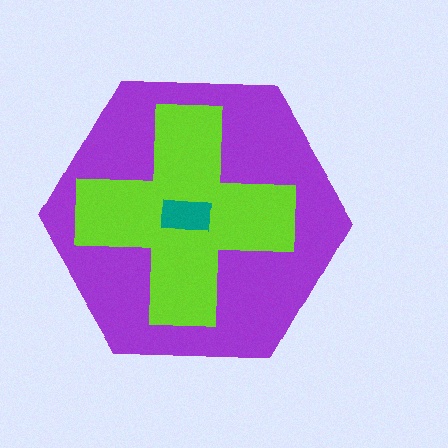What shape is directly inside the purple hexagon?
The lime cross.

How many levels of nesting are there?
3.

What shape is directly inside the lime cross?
The teal rectangle.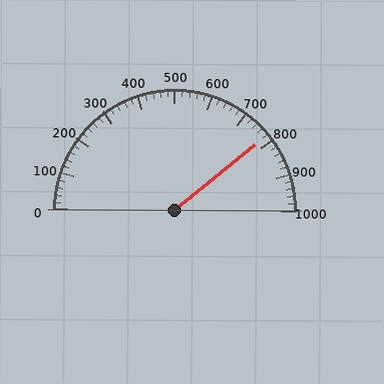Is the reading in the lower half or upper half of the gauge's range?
The reading is in the upper half of the range (0 to 1000).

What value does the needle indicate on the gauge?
The needle indicates approximately 780.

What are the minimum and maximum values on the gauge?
The gauge ranges from 0 to 1000.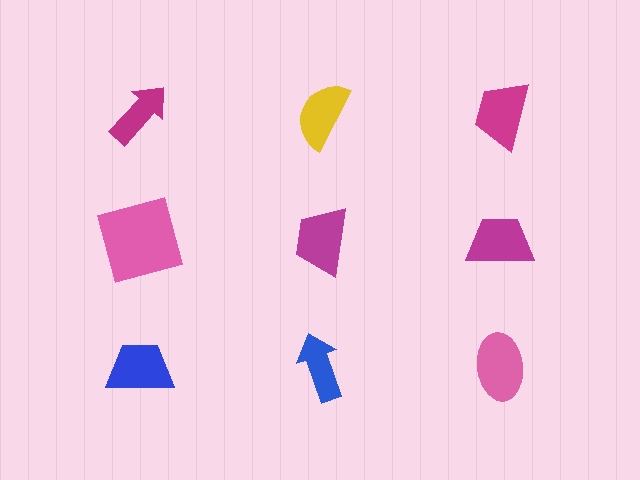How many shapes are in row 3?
3 shapes.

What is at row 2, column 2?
A magenta trapezoid.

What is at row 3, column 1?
A blue trapezoid.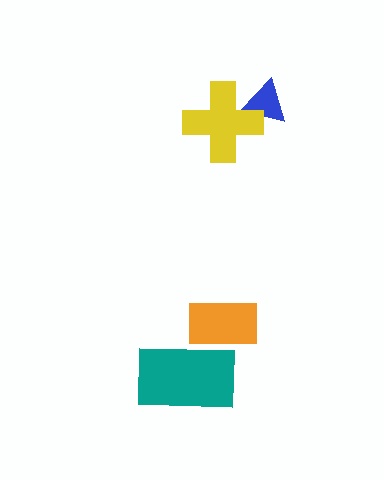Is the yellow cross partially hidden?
No, no other shape covers it.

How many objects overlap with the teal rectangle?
1 object overlaps with the teal rectangle.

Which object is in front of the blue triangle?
The yellow cross is in front of the blue triangle.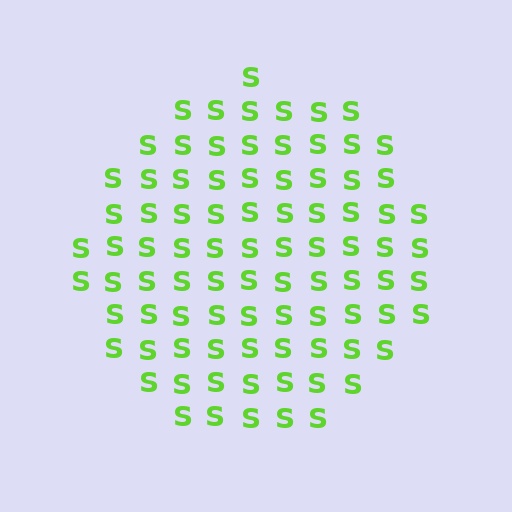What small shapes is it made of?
It is made of small letter S's.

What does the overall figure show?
The overall figure shows a circle.